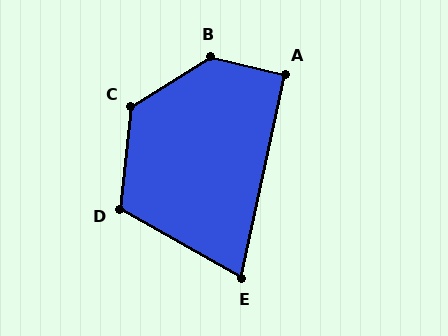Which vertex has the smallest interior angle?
E, at approximately 72 degrees.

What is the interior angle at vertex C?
Approximately 128 degrees (obtuse).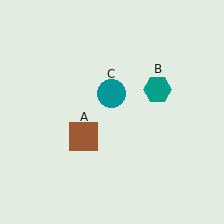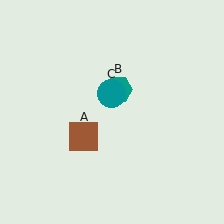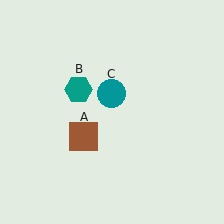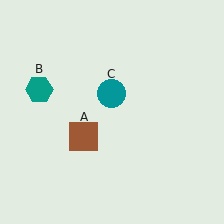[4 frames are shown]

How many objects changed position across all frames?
1 object changed position: teal hexagon (object B).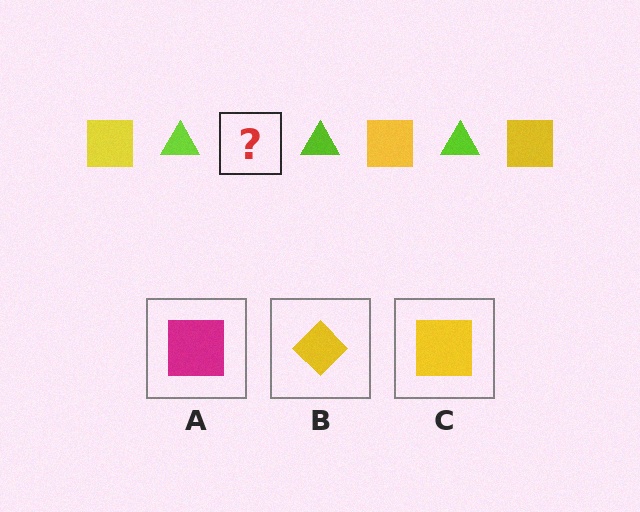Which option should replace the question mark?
Option C.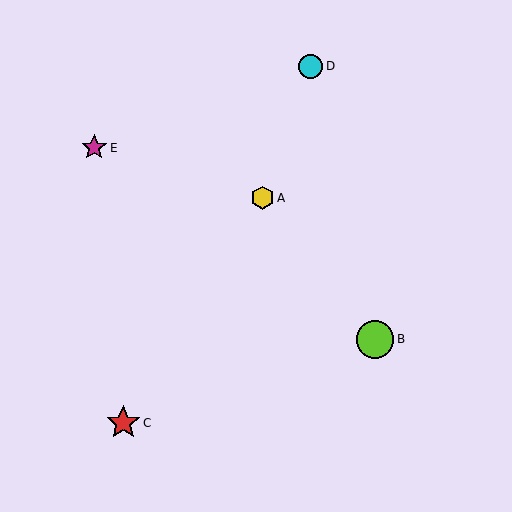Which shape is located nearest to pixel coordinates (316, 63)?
The cyan circle (labeled D) at (311, 66) is nearest to that location.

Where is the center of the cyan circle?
The center of the cyan circle is at (311, 66).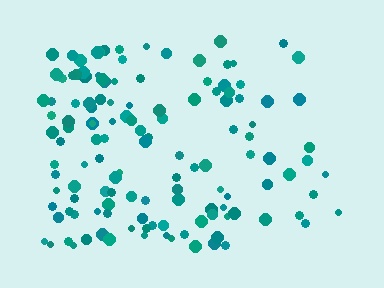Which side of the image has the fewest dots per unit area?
The right.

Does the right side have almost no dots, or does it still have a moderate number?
Still a moderate number, just noticeably fewer than the left.